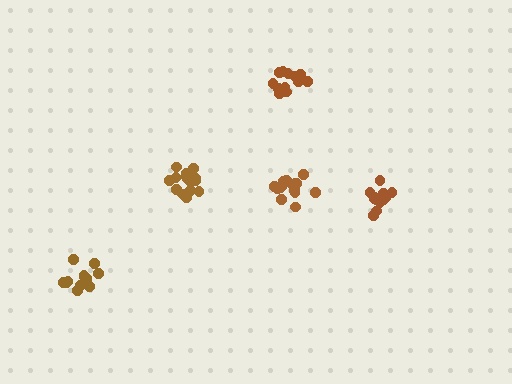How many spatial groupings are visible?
There are 5 spatial groupings.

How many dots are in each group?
Group 1: 16 dots, Group 2: 13 dots, Group 3: 15 dots, Group 4: 13 dots, Group 5: 12 dots (69 total).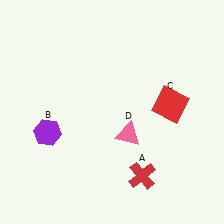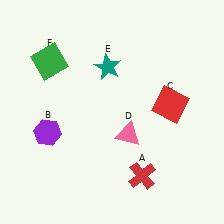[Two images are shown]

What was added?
A teal star (E), a green square (F) were added in Image 2.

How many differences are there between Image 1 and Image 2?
There are 2 differences between the two images.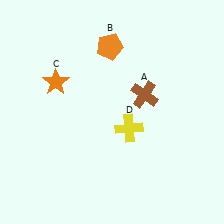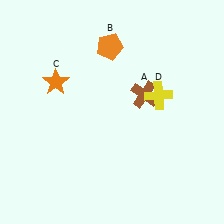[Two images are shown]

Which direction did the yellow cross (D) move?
The yellow cross (D) moved up.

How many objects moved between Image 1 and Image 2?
1 object moved between the two images.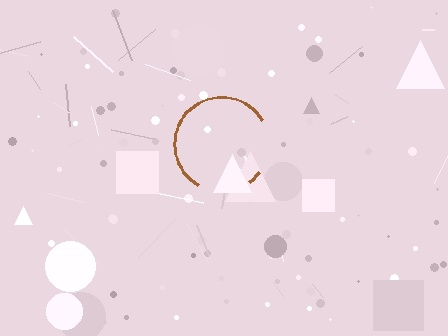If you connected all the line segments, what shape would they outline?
They would outline a circle.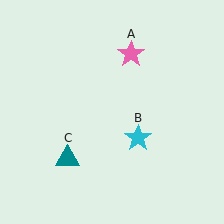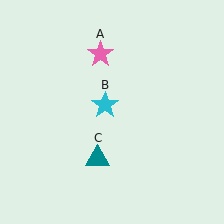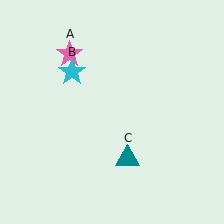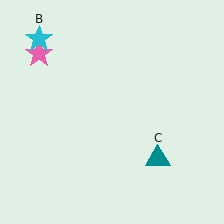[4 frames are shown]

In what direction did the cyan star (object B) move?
The cyan star (object B) moved up and to the left.